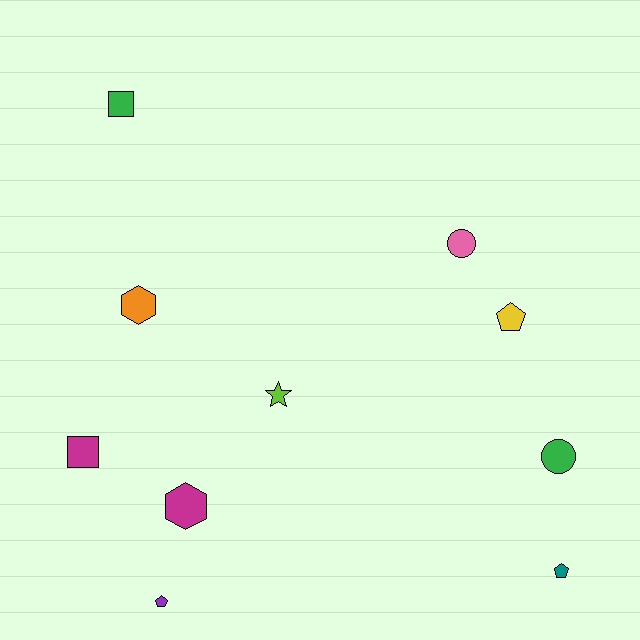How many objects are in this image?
There are 10 objects.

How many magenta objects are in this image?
There are 2 magenta objects.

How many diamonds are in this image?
There are no diamonds.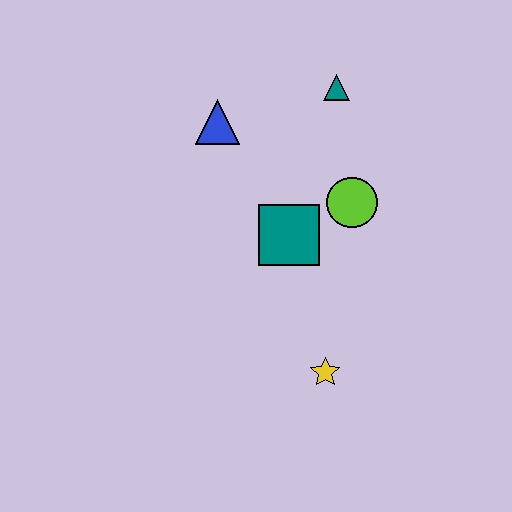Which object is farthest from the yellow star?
The teal triangle is farthest from the yellow star.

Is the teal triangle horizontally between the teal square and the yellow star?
No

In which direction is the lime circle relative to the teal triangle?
The lime circle is below the teal triangle.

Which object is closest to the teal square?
The lime circle is closest to the teal square.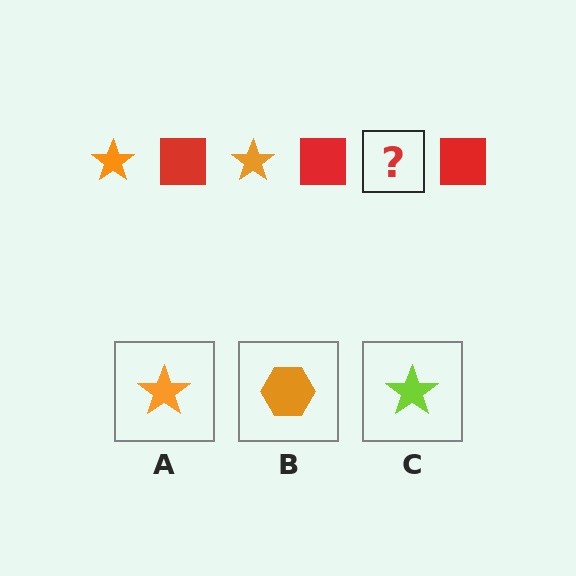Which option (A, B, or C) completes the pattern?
A.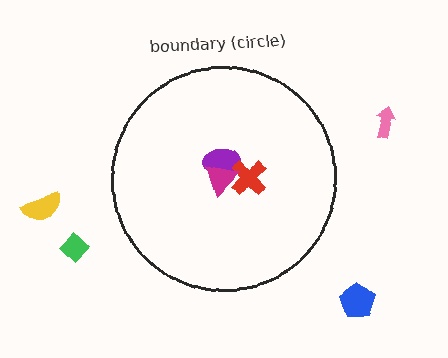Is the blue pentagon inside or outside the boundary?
Outside.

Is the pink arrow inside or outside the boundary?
Outside.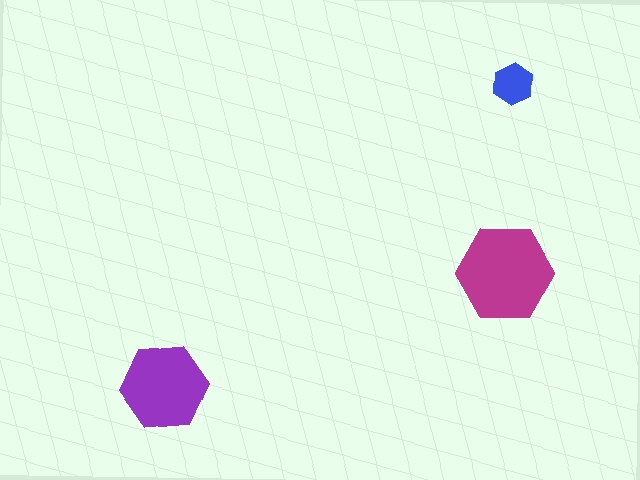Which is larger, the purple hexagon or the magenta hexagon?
The magenta one.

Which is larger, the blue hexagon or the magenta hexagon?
The magenta one.